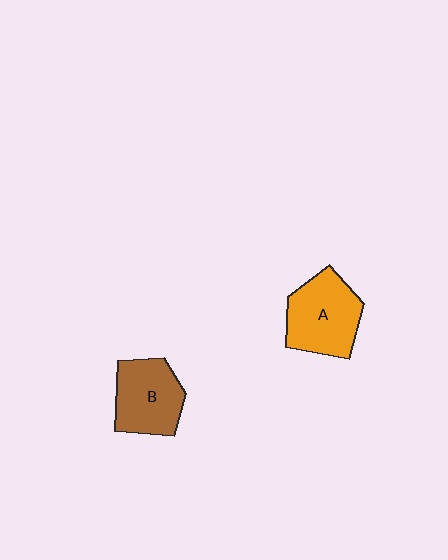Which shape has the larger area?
Shape A (orange).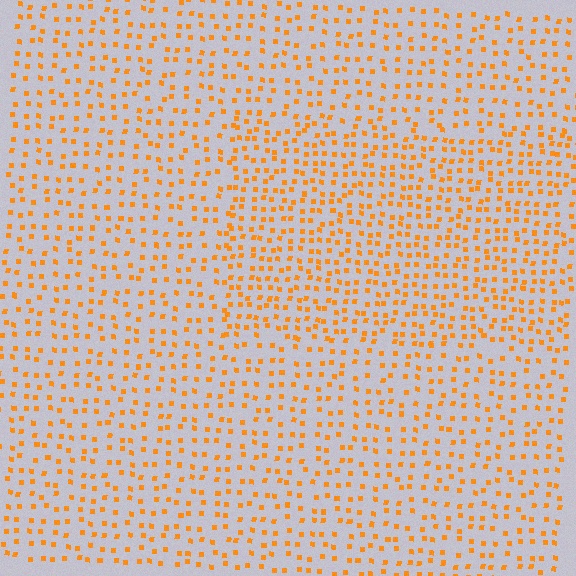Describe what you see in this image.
The image contains small orange elements arranged at two different densities. A rectangle-shaped region is visible where the elements are more densely packed than the surrounding area.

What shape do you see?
I see a rectangle.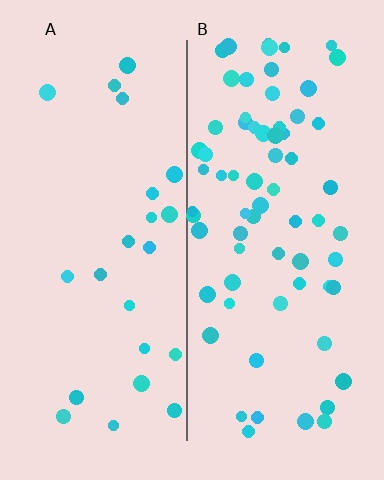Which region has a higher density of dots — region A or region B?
B (the right).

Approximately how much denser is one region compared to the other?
Approximately 2.9× — region B over region A.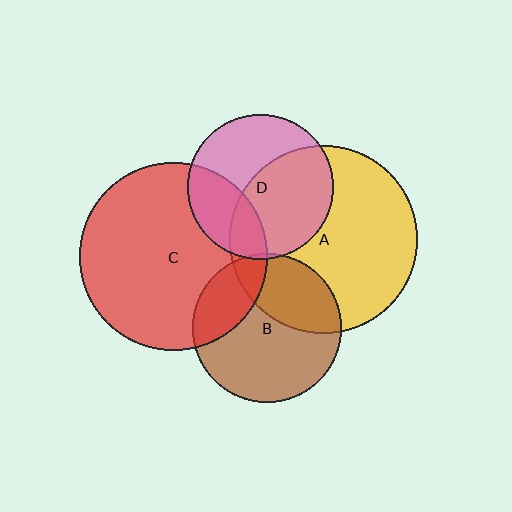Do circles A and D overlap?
Yes.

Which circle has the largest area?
Circle C (red).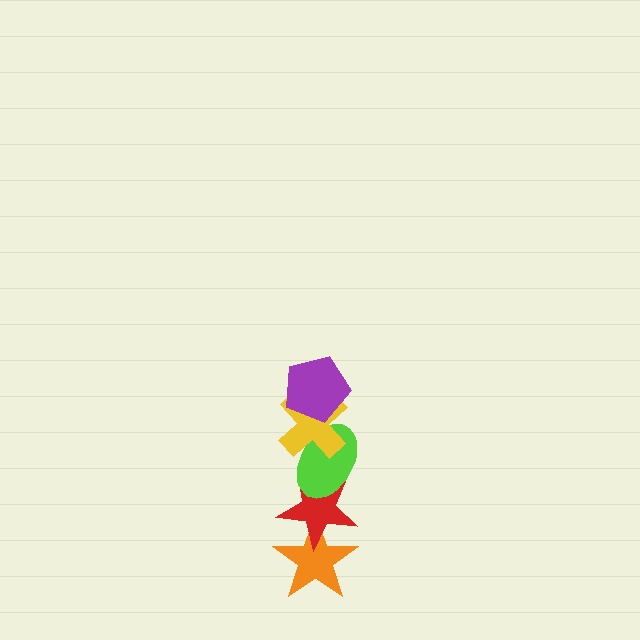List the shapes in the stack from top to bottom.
From top to bottom: the purple pentagon, the yellow cross, the lime ellipse, the red star, the orange star.